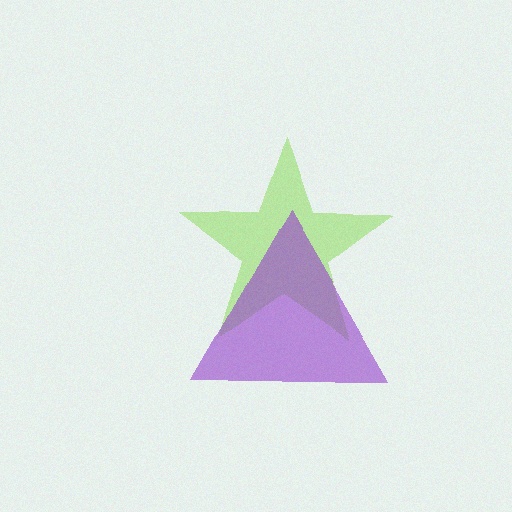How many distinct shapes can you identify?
There are 2 distinct shapes: a lime star, a purple triangle.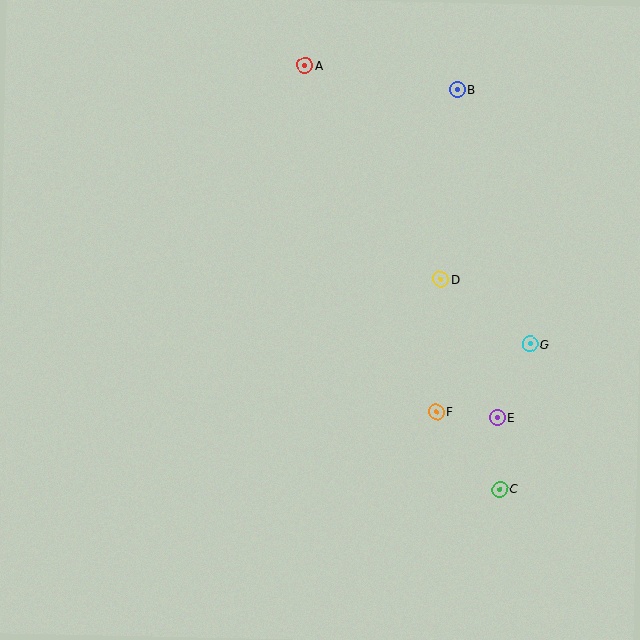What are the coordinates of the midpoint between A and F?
The midpoint between A and F is at (371, 238).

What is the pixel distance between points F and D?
The distance between F and D is 132 pixels.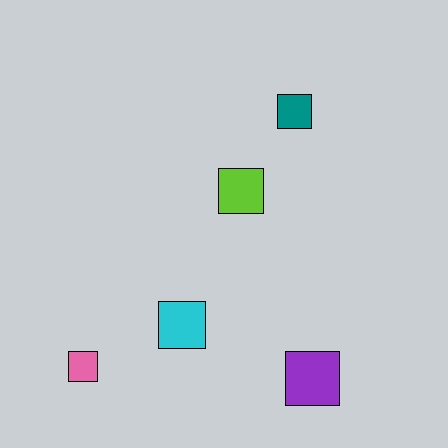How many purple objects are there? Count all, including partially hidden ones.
There is 1 purple object.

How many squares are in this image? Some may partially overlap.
There are 5 squares.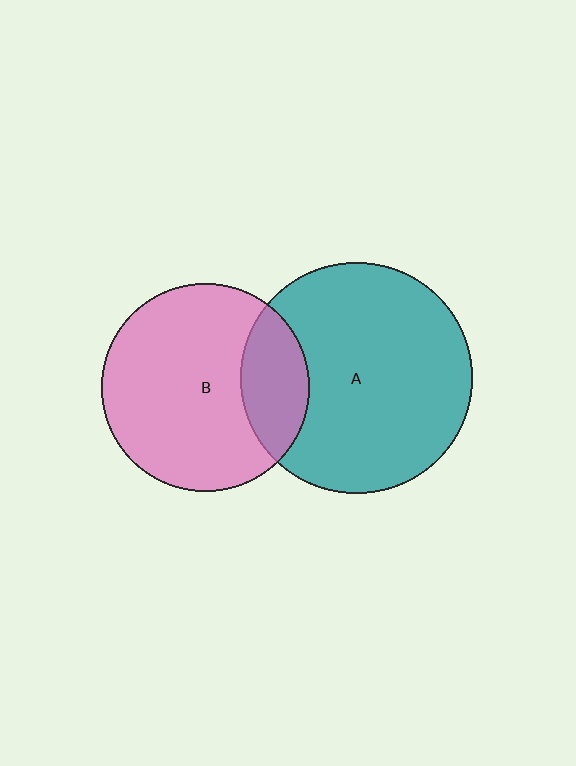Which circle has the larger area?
Circle A (teal).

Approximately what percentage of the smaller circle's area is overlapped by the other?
Approximately 20%.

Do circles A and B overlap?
Yes.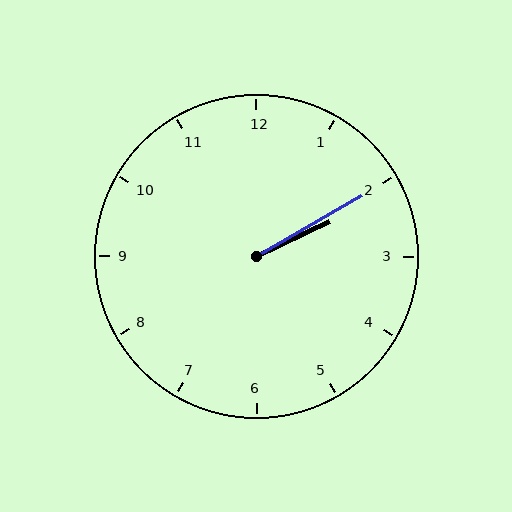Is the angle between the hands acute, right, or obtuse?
It is acute.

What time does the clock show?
2:10.